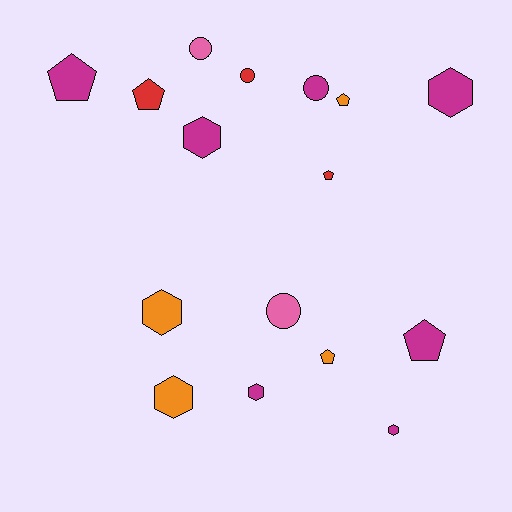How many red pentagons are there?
There are 2 red pentagons.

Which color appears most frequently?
Magenta, with 7 objects.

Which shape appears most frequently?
Hexagon, with 6 objects.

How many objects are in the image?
There are 16 objects.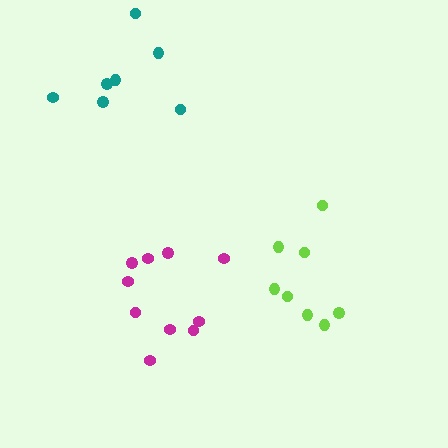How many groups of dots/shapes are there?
There are 3 groups.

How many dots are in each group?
Group 1: 10 dots, Group 2: 8 dots, Group 3: 7 dots (25 total).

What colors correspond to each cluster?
The clusters are colored: magenta, lime, teal.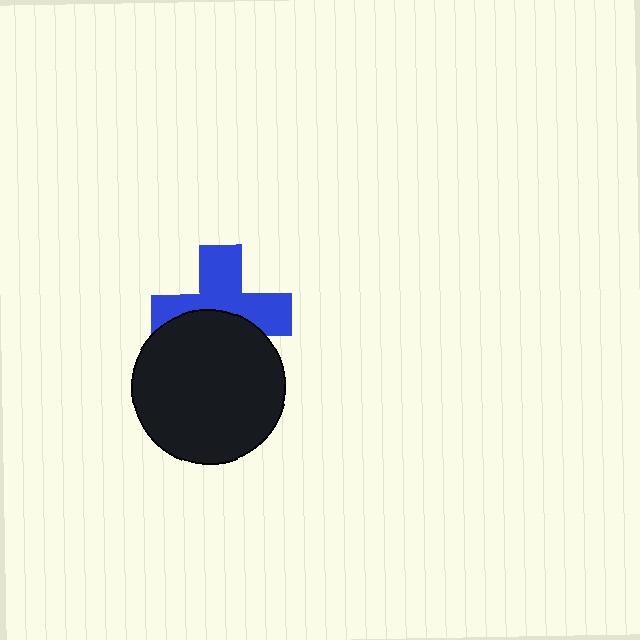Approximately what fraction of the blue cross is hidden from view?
Roughly 43% of the blue cross is hidden behind the black circle.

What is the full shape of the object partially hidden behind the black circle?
The partially hidden object is a blue cross.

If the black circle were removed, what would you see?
You would see the complete blue cross.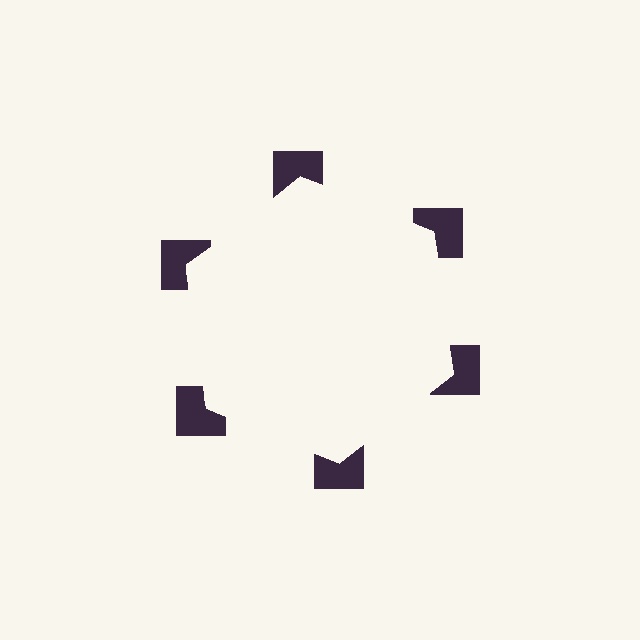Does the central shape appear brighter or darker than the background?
It typically appears slightly brighter than the background, even though no actual brightness change is drawn.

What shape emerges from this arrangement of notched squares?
An illusory hexagon — its edges are inferred from the aligned wedge cuts in the notched squares, not physically drawn.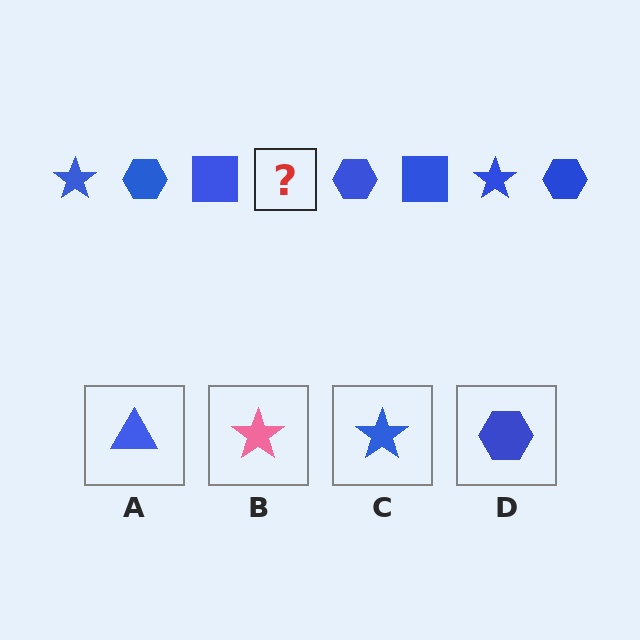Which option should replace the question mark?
Option C.